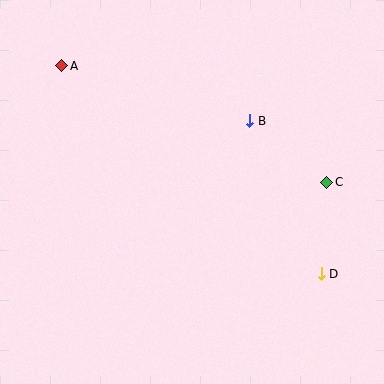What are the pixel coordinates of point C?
Point C is at (327, 182).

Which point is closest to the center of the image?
Point B at (250, 121) is closest to the center.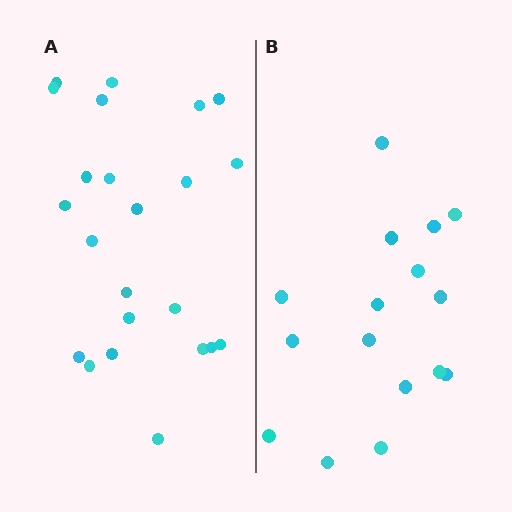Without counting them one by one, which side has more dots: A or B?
Region A (the left region) has more dots.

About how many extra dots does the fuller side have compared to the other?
Region A has roughly 8 or so more dots than region B.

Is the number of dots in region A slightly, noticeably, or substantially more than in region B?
Region A has noticeably more, but not dramatically so. The ratio is roughly 1.4 to 1.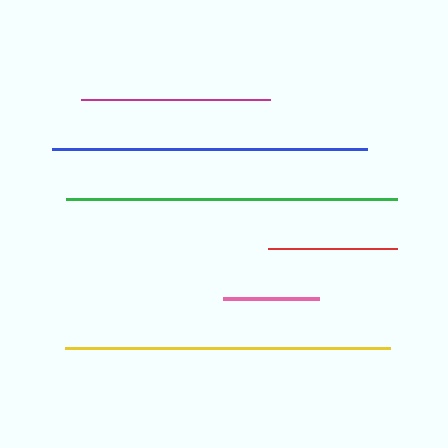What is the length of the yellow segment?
The yellow segment is approximately 325 pixels long.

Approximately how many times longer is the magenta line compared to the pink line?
The magenta line is approximately 1.9 times the length of the pink line.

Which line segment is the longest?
The green line is the longest at approximately 331 pixels.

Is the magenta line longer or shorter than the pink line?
The magenta line is longer than the pink line.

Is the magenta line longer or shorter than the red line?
The magenta line is longer than the red line.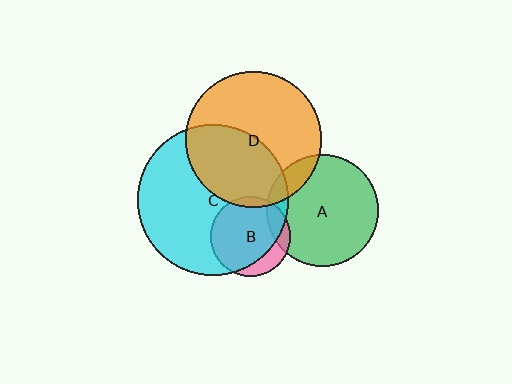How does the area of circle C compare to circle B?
Approximately 3.6 times.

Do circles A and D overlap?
Yes.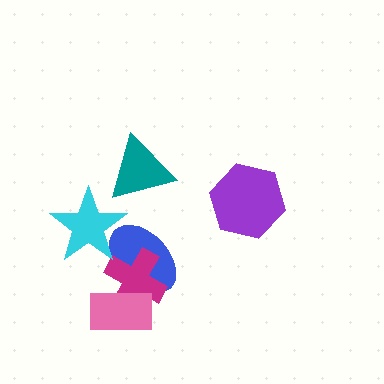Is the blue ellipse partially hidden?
Yes, it is partially covered by another shape.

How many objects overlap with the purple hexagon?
0 objects overlap with the purple hexagon.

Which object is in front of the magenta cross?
The pink rectangle is in front of the magenta cross.